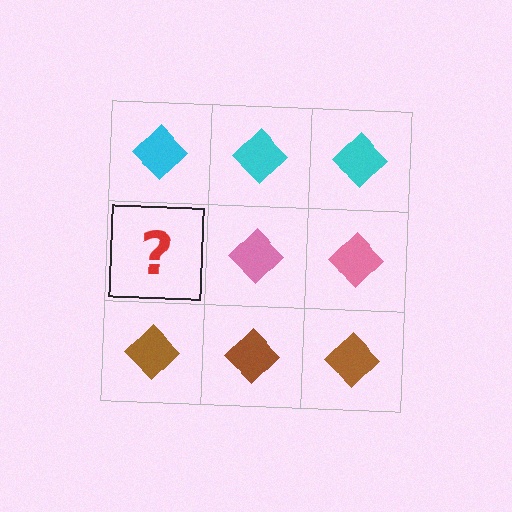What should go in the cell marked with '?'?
The missing cell should contain a pink diamond.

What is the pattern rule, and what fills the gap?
The rule is that each row has a consistent color. The gap should be filled with a pink diamond.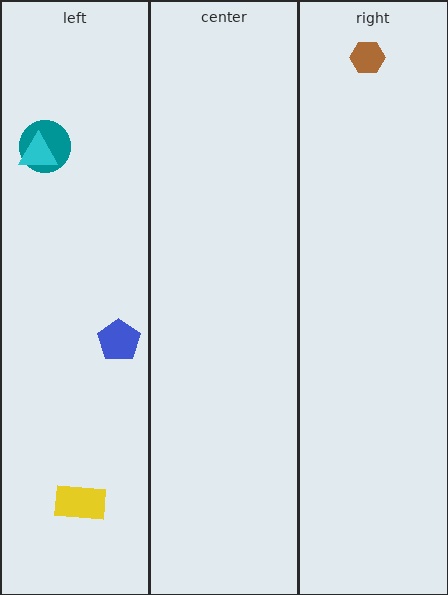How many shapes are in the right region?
1.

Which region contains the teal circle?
The left region.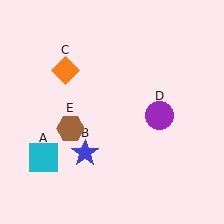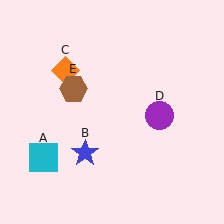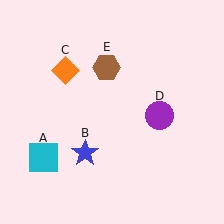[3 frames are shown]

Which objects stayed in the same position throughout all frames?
Cyan square (object A) and blue star (object B) and orange diamond (object C) and purple circle (object D) remained stationary.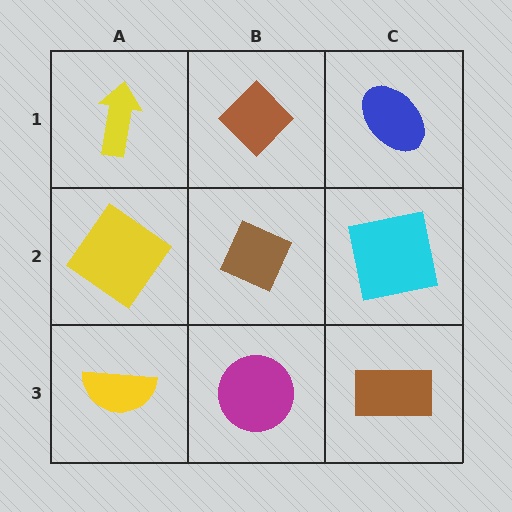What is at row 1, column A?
A yellow arrow.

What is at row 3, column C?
A brown rectangle.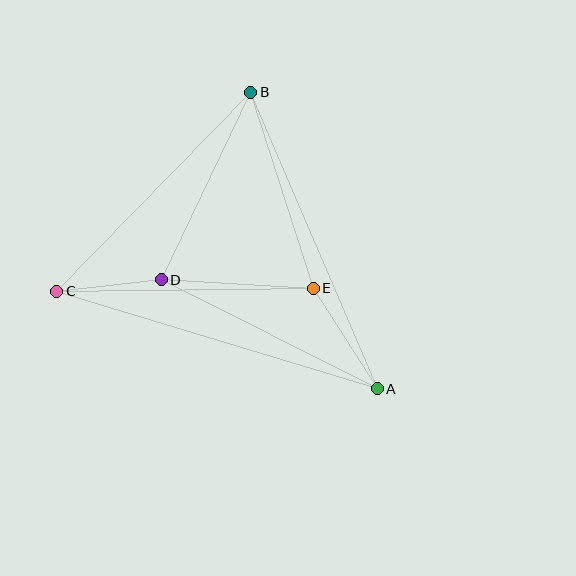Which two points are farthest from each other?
Points A and C are farthest from each other.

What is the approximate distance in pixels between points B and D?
The distance between B and D is approximately 208 pixels.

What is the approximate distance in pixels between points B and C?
The distance between B and C is approximately 278 pixels.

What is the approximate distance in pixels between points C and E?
The distance between C and E is approximately 256 pixels.